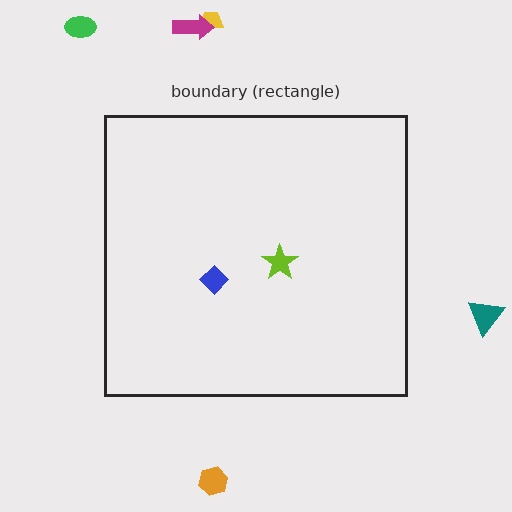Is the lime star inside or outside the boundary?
Inside.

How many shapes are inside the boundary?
2 inside, 5 outside.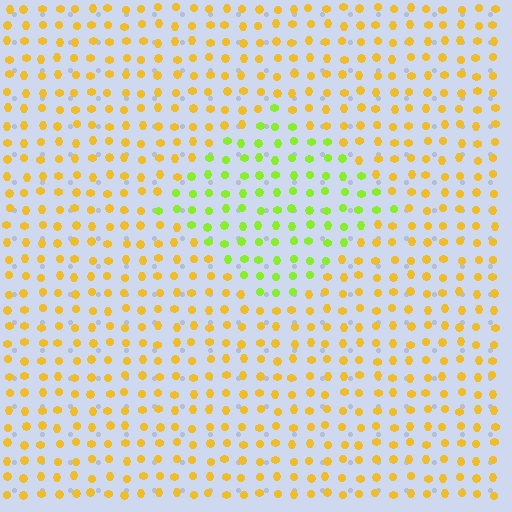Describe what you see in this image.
The image is filled with small yellow elements in a uniform arrangement. A diamond-shaped region is visible where the elements are tinted to a slightly different hue, forming a subtle color boundary.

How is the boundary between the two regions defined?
The boundary is defined purely by a slight shift in hue (about 47 degrees). Spacing, size, and orientation are identical on both sides.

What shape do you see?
I see a diamond.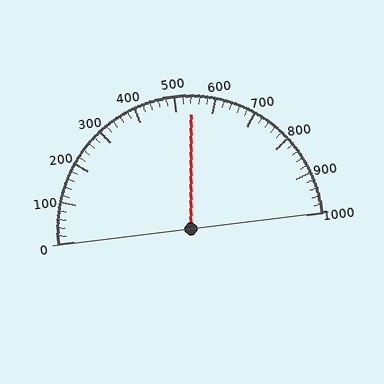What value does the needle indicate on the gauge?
The needle indicates approximately 540.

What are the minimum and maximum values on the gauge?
The gauge ranges from 0 to 1000.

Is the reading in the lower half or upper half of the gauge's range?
The reading is in the upper half of the range (0 to 1000).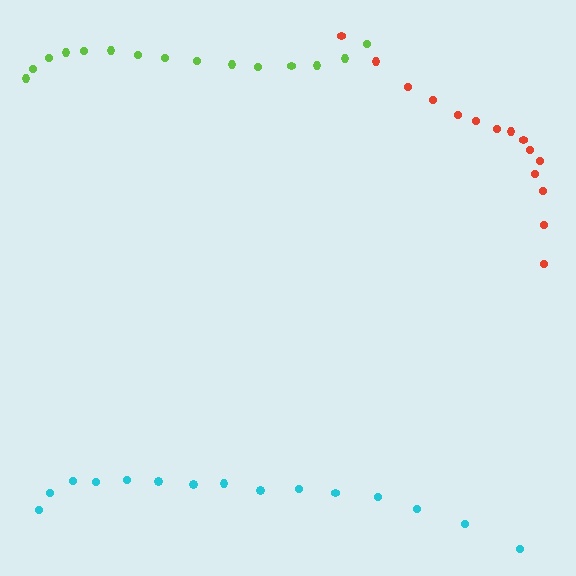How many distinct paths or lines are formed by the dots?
There are 3 distinct paths.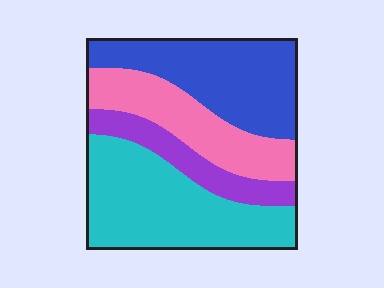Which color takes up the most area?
Cyan, at roughly 35%.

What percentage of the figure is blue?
Blue covers about 30% of the figure.